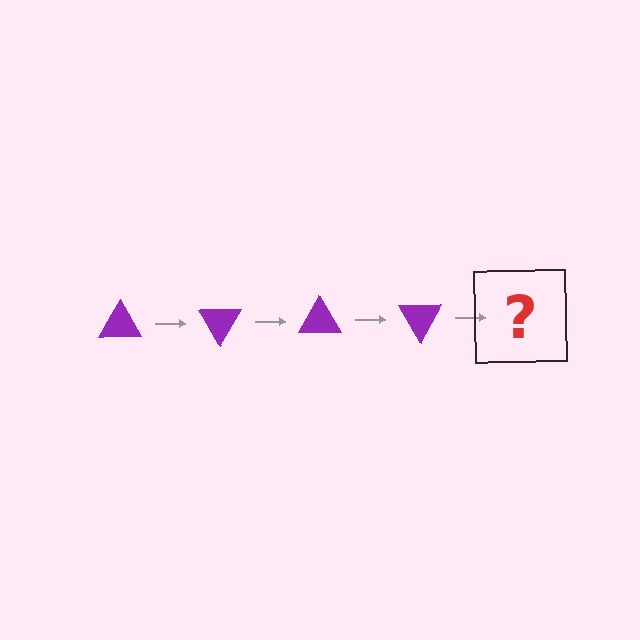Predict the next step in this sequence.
The next step is a purple triangle rotated 240 degrees.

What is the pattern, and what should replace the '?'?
The pattern is that the triangle rotates 60 degrees each step. The '?' should be a purple triangle rotated 240 degrees.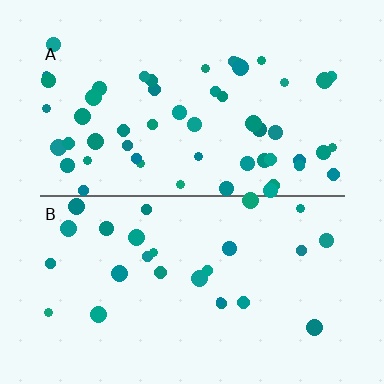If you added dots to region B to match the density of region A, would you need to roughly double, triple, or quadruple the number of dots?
Approximately double.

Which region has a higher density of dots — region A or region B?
A (the top).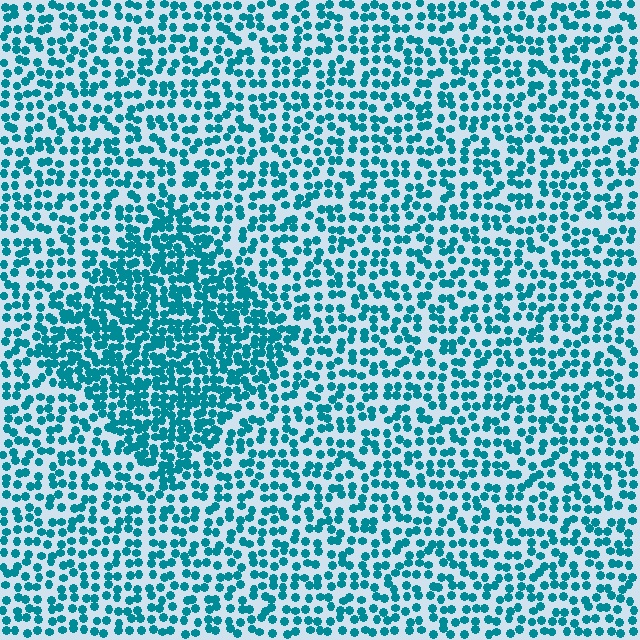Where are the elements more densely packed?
The elements are more densely packed inside the diamond boundary.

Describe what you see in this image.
The image contains small teal elements arranged at two different densities. A diamond-shaped region is visible where the elements are more densely packed than the surrounding area.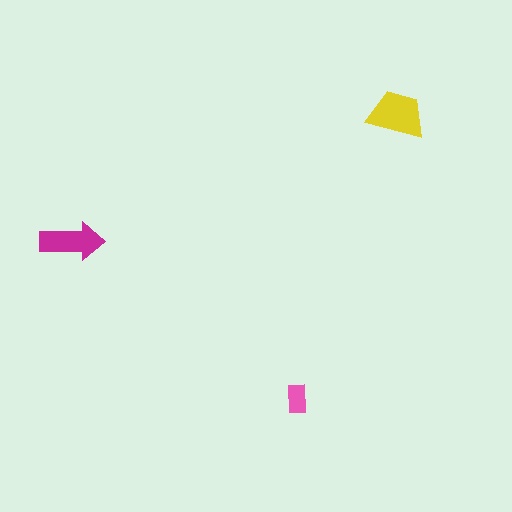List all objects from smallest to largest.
The pink rectangle, the magenta arrow, the yellow trapezoid.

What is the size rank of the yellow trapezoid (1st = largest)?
1st.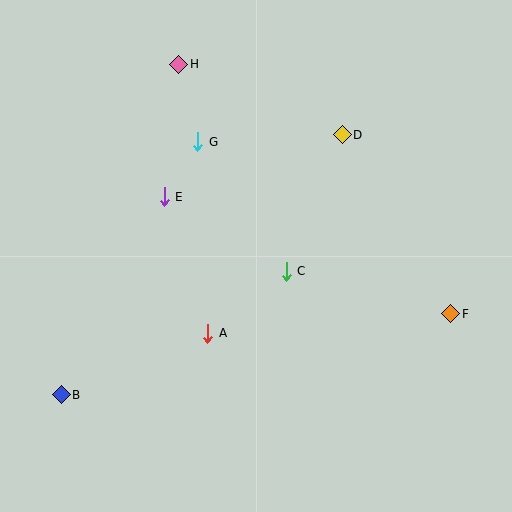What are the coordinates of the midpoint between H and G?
The midpoint between H and G is at (188, 103).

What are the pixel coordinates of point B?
Point B is at (61, 395).